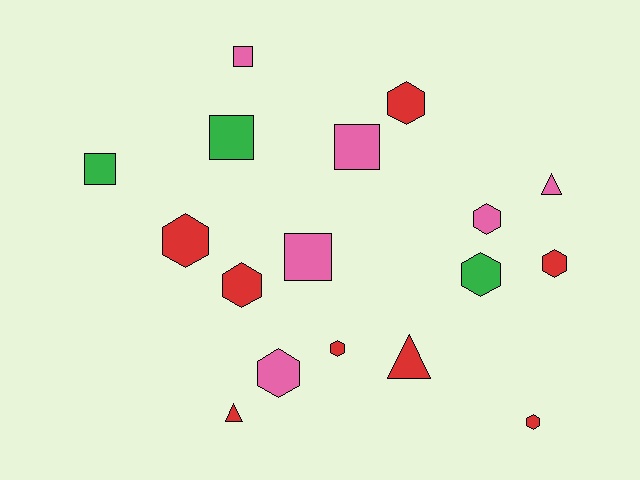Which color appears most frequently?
Red, with 8 objects.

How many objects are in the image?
There are 17 objects.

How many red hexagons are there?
There are 6 red hexagons.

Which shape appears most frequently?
Hexagon, with 9 objects.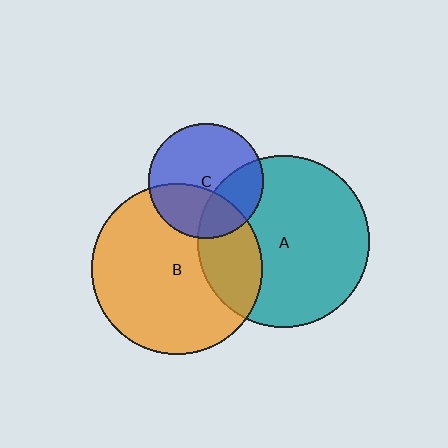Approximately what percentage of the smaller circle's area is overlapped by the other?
Approximately 25%.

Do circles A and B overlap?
Yes.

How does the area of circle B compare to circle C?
Approximately 2.2 times.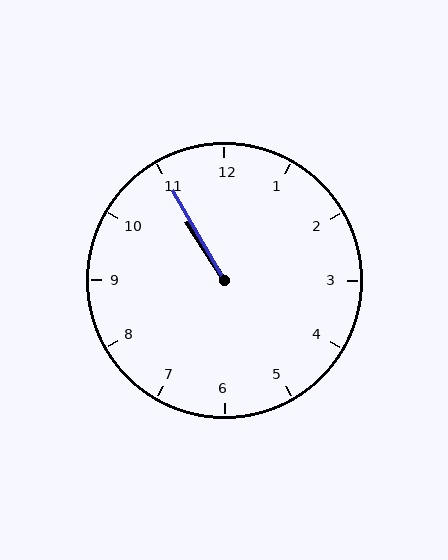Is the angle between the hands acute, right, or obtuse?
It is acute.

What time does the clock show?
10:55.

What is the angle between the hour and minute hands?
Approximately 2 degrees.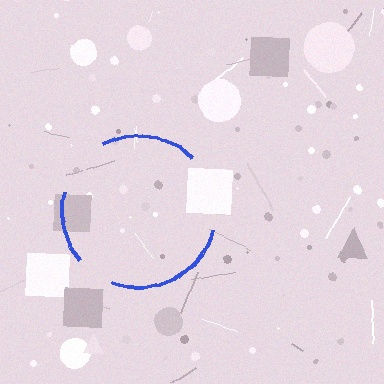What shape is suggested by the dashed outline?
The dashed outline suggests a circle.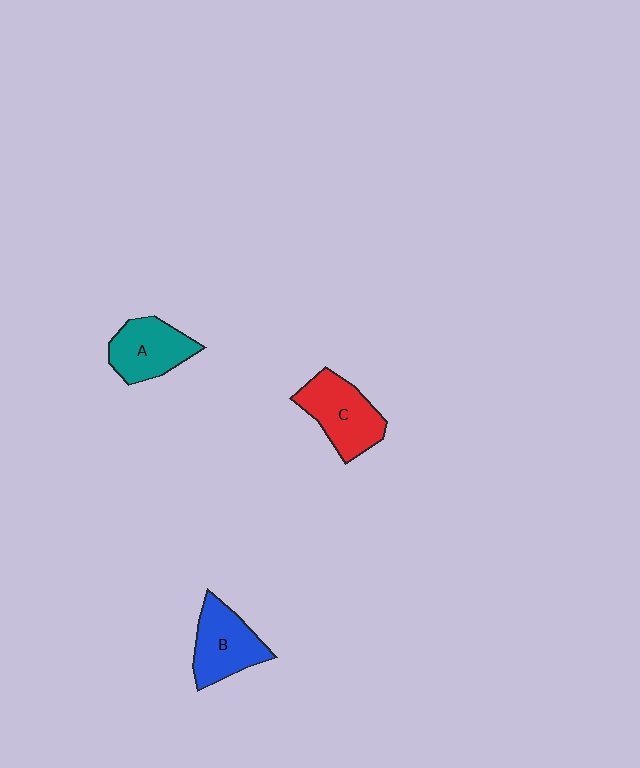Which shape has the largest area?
Shape C (red).